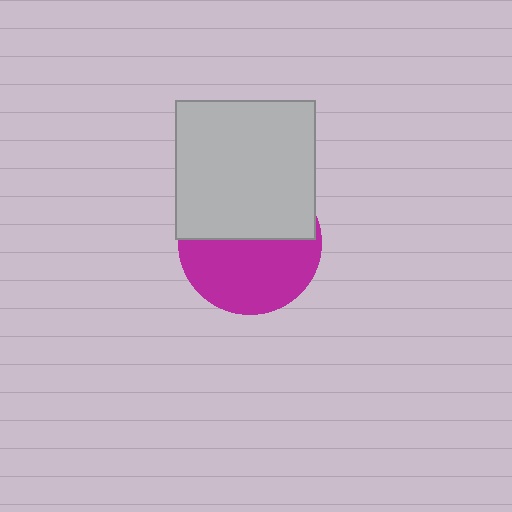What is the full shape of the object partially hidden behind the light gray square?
The partially hidden object is a magenta circle.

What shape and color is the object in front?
The object in front is a light gray square.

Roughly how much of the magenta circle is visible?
About half of it is visible (roughly 54%).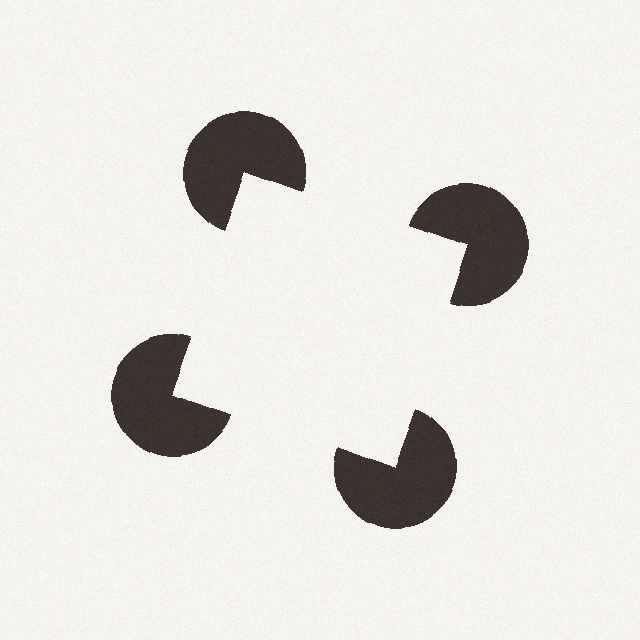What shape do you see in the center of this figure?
An illusory square — its edges are inferred from the aligned wedge cuts in the pac-man discs, not physically drawn.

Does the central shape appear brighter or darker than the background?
It typically appears slightly brighter than the background, even though no actual brightness change is drawn.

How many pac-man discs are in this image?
There are 4 — one at each vertex of the illusory square.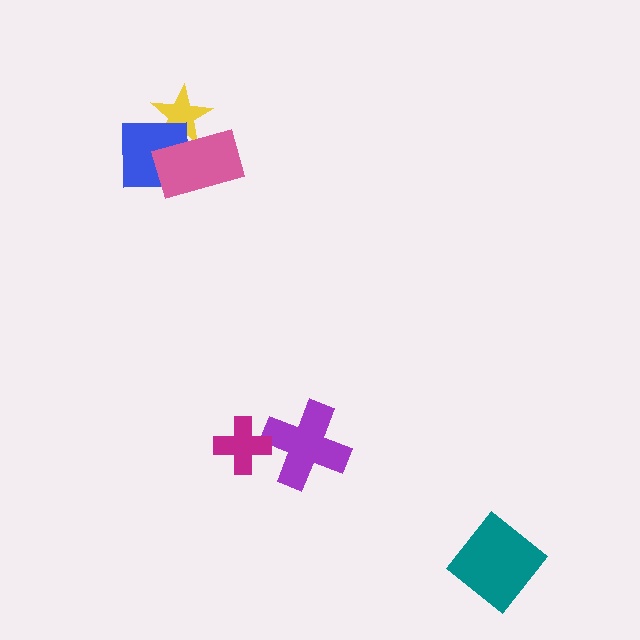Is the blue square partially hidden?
Yes, it is partially covered by another shape.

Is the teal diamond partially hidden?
No, no other shape covers it.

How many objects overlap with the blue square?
2 objects overlap with the blue square.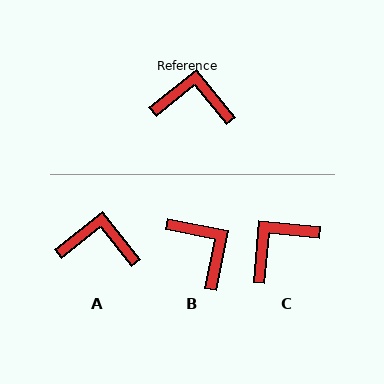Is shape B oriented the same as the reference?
No, it is off by about 50 degrees.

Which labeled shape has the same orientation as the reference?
A.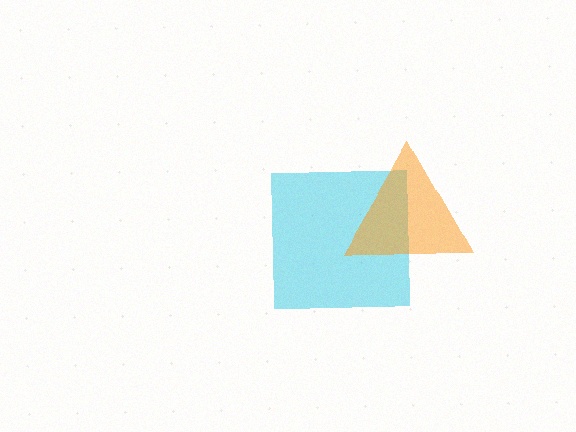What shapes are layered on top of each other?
The layered shapes are: a cyan square, an orange triangle.